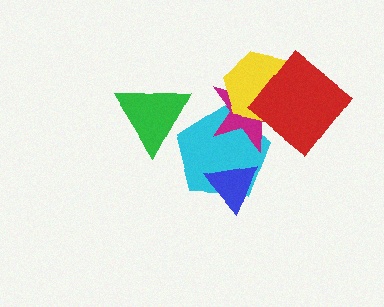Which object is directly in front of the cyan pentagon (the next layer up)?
The blue triangle is directly in front of the cyan pentagon.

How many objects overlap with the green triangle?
1 object overlaps with the green triangle.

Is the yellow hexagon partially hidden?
Yes, it is partially covered by another shape.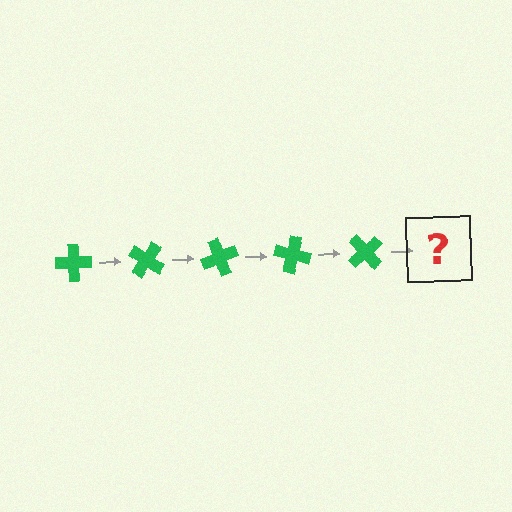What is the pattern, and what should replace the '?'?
The pattern is that the cross rotates 35 degrees each step. The '?' should be a green cross rotated 175 degrees.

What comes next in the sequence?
The next element should be a green cross rotated 175 degrees.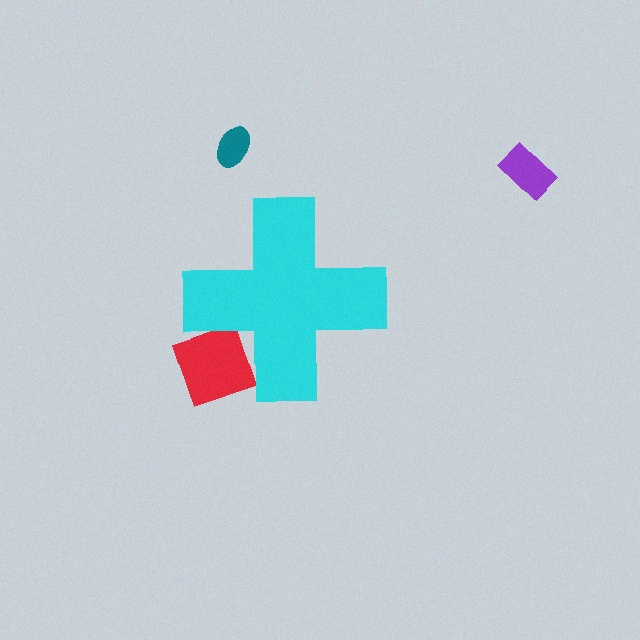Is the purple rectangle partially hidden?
No, the purple rectangle is fully visible.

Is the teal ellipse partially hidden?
No, the teal ellipse is fully visible.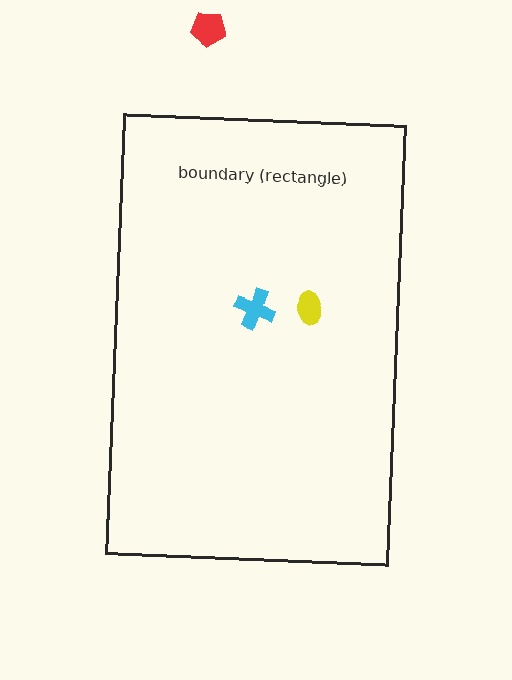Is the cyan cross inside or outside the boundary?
Inside.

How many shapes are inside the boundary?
2 inside, 1 outside.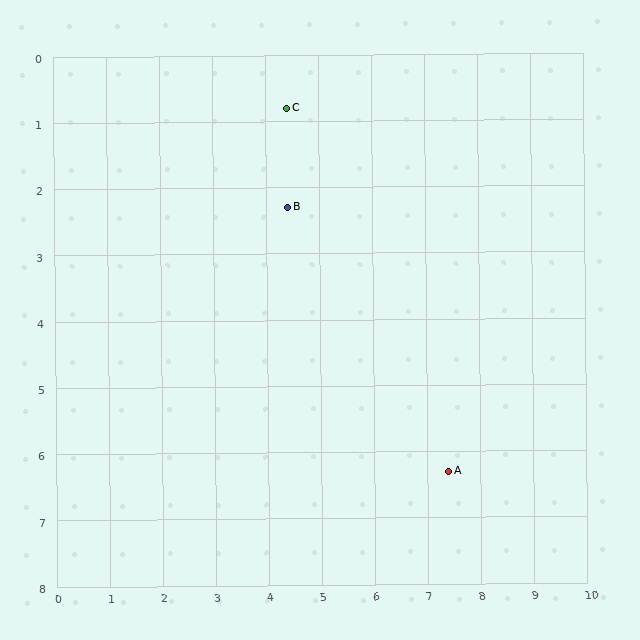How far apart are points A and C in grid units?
Points A and C are about 6.3 grid units apart.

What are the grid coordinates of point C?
Point C is at approximately (4.4, 0.8).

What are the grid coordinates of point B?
Point B is at approximately (4.4, 2.3).